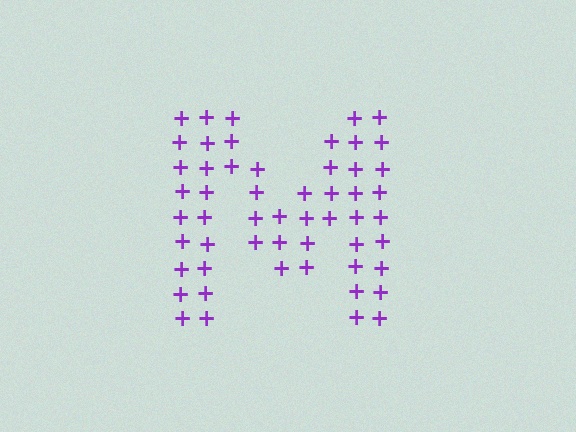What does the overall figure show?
The overall figure shows the letter M.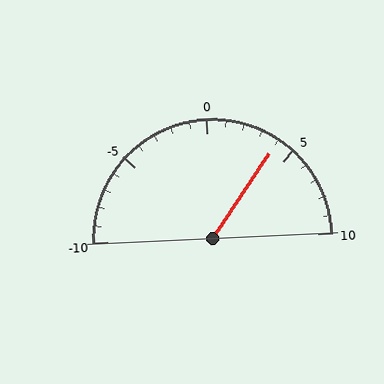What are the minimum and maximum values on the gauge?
The gauge ranges from -10 to 10.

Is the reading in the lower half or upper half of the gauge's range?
The reading is in the upper half of the range (-10 to 10).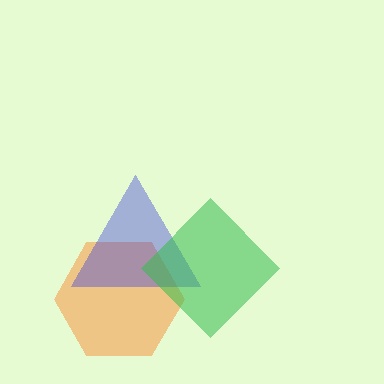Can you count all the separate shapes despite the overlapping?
Yes, there are 3 separate shapes.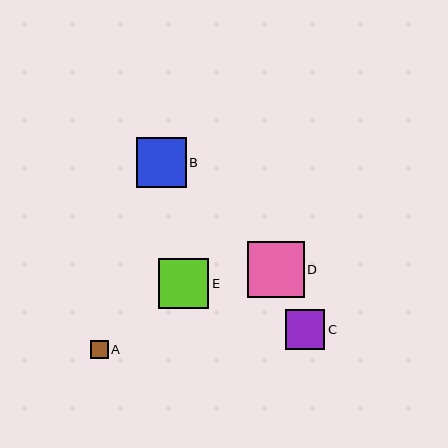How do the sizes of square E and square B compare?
Square E and square B are approximately the same size.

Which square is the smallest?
Square A is the smallest with a size of approximately 18 pixels.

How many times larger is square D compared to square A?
Square D is approximately 3.2 times the size of square A.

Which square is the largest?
Square D is the largest with a size of approximately 57 pixels.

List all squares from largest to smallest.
From largest to smallest: D, E, B, C, A.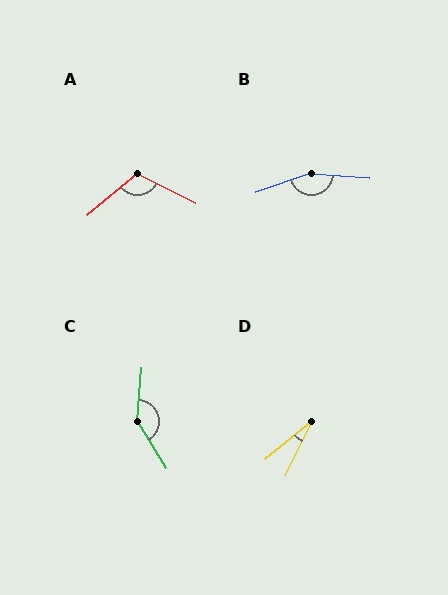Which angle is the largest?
B, at approximately 158 degrees.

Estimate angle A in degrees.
Approximately 114 degrees.